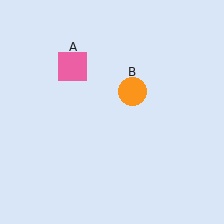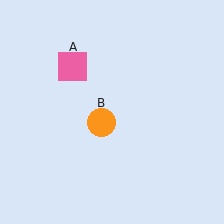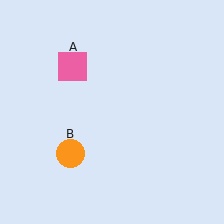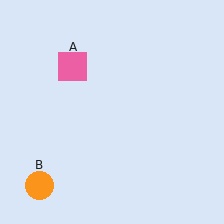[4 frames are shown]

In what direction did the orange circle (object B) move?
The orange circle (object B) moved down and to the left.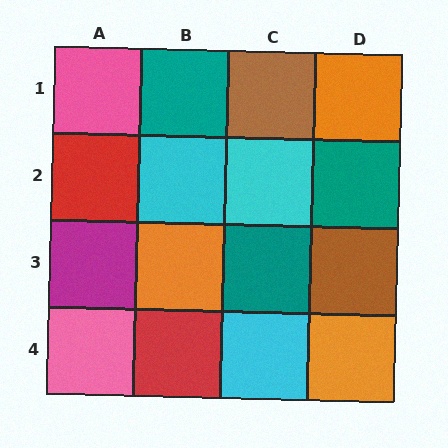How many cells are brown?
2 cells are brown.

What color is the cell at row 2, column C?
Cyan.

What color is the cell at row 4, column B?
Red.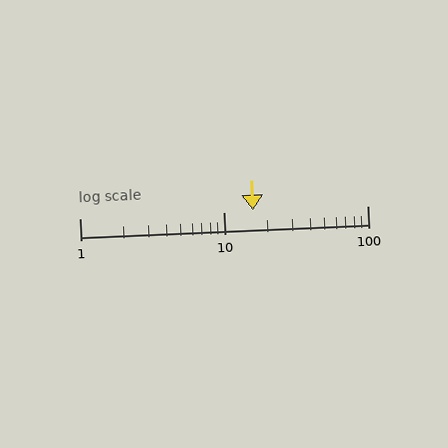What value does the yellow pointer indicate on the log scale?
The pointer indicates approximately 16.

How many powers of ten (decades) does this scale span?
The scale spans 2 decades, from 1 to 100.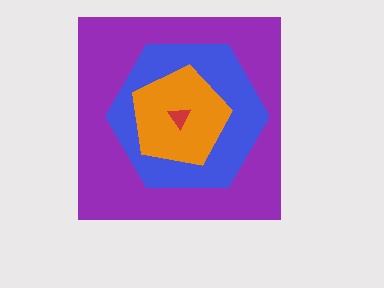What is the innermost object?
The red triangle.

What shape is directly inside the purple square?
The blue hexagon.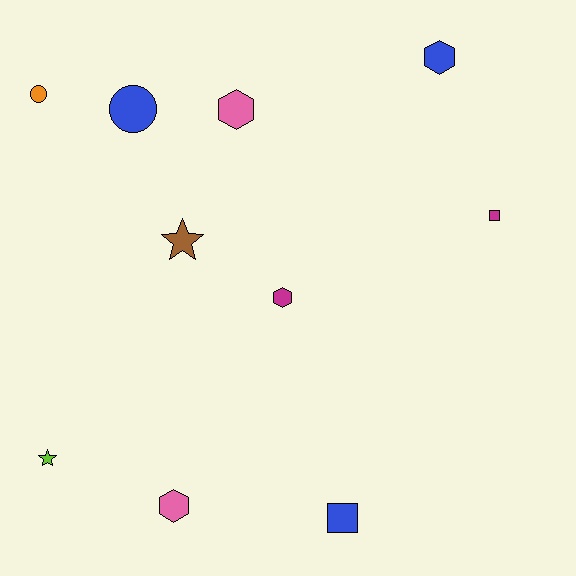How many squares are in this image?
There are 2 squares.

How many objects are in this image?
There are 10 objects.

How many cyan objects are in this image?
There are no cyan objects.